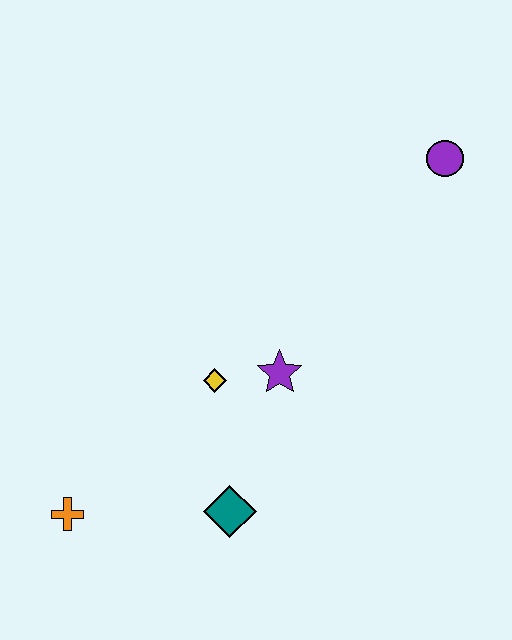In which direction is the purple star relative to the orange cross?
The purple star is to the right of the orange cross.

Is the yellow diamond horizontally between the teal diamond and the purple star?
No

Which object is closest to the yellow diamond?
The purple star is closest to the yellow diamond.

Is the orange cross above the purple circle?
No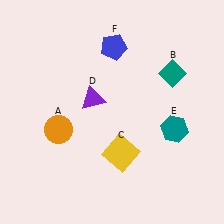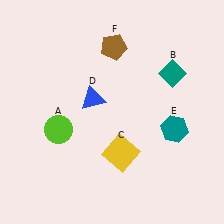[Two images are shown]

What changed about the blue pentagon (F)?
In Image 1, F is blue. In Image 2, it changed to brown.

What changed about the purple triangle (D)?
In Image 1, D is purple. In Image 2, it changed to blue.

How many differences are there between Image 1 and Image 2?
There are 3 differences between the two images.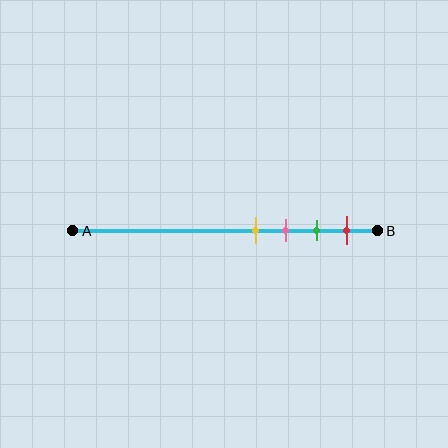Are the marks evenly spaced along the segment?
Yes, the marks are approximately evenly spaced.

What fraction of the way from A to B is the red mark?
The red mark is approximately 90% (0.9) of the way from A to B.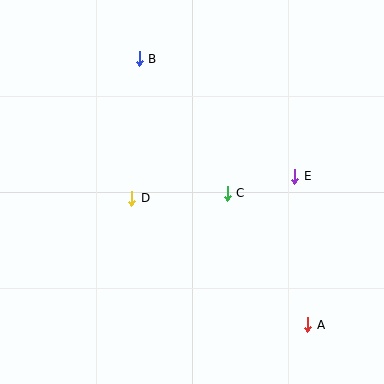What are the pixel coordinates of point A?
Point A is at (308, 325).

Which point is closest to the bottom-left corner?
Point D is closest to the bottom-left corner.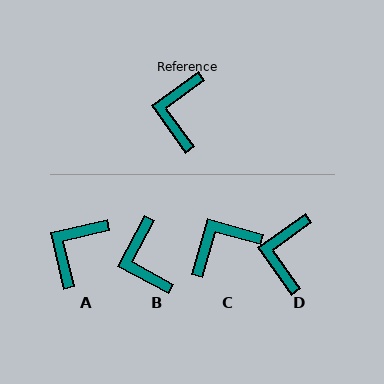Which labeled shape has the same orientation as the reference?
D.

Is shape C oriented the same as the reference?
No, it is off by about 52 degrees.